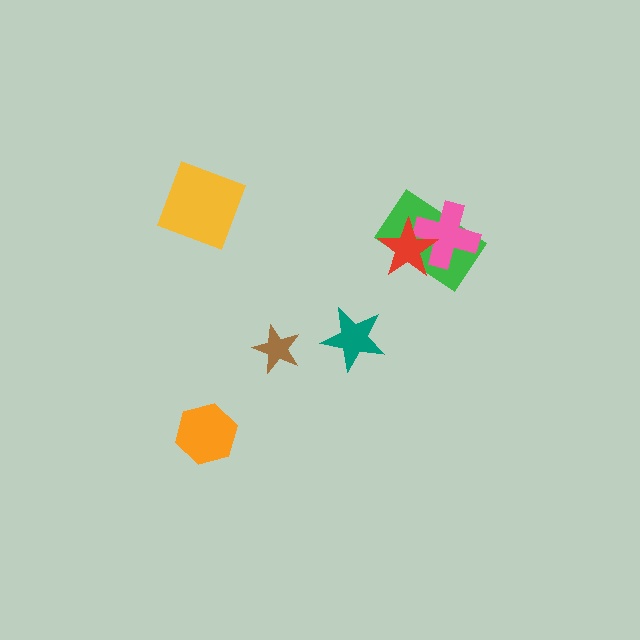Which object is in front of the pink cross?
The red star is in front of the pink cross.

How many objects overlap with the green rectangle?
2 objects overlap with the green rectangle.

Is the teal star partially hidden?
No, no other shape covers it.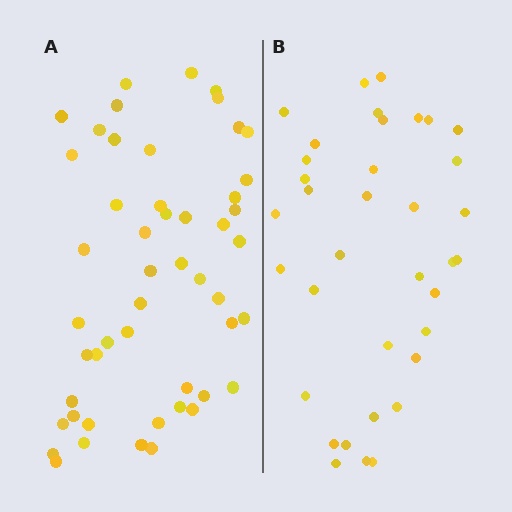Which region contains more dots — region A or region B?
Region A (the left region) has more dots.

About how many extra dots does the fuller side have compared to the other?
Region A has approximately 15 more dots than region B.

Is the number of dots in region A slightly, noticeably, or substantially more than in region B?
Region A has noticeably more, but not dramatically so. The ratio is roughly 1.4 to 1.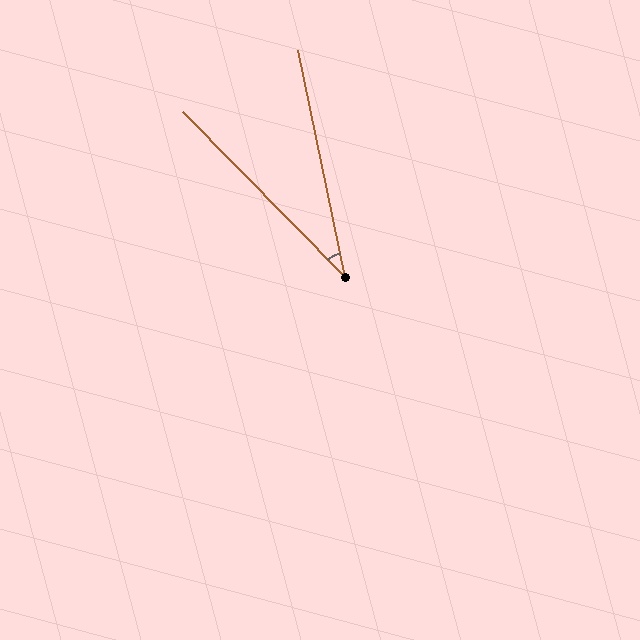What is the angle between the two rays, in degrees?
Approximately 33 degrees.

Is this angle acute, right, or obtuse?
It is acute.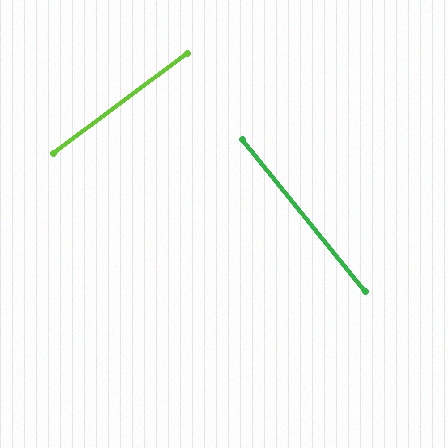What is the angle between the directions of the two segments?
Approximately 88 degrees.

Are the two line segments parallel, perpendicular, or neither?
Perpendicular — they meet at approximately 88°.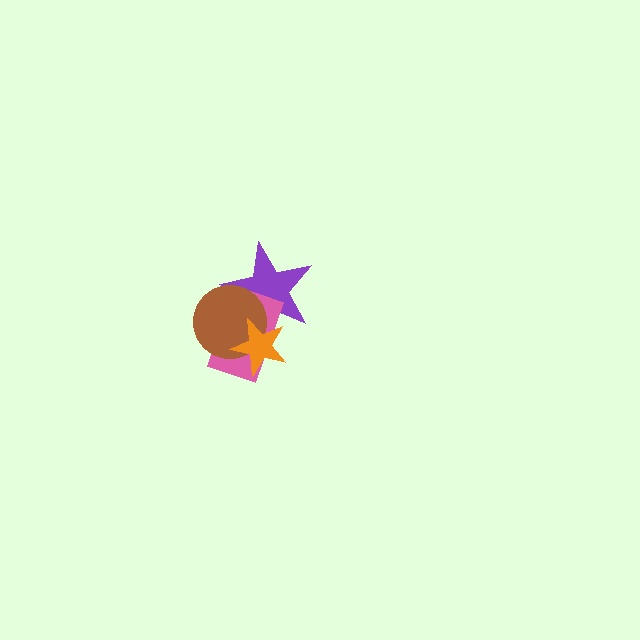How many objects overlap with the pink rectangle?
3 objects overlap with the pink rectangle.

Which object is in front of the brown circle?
The orange star is in front of the brown circle.